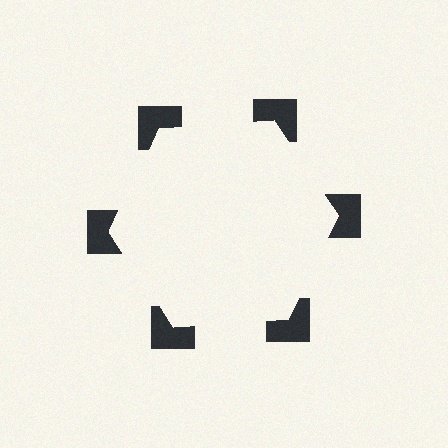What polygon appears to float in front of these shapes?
An illusory hexagon — its edges are inferred from the aligned wedge cuts in the notched squares, not physically drawn.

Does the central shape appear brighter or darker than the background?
It typically appears slightly brighter than the background, even though no actual brightness change is drawn.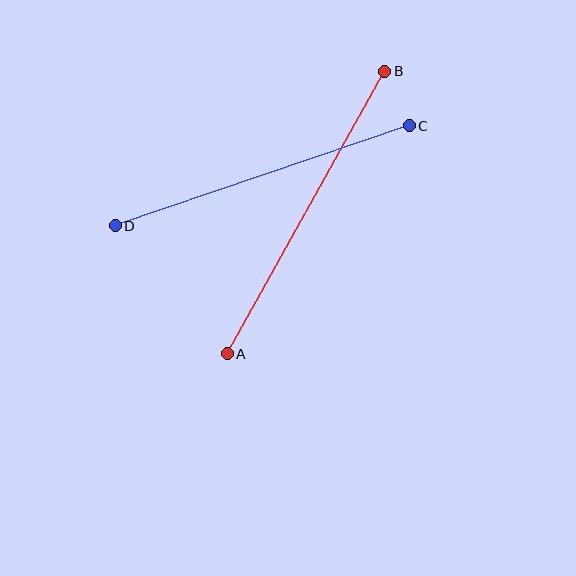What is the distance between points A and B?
The distance is approximately 323 pixels.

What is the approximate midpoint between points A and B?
The midpoint is at approximately (306, 212) pixels.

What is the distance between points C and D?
The distance is approximately 310 pixels.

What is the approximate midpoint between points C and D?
The midpoint is at approximately (262, 176) pixels.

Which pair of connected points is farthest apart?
Points A and B are farthest apart.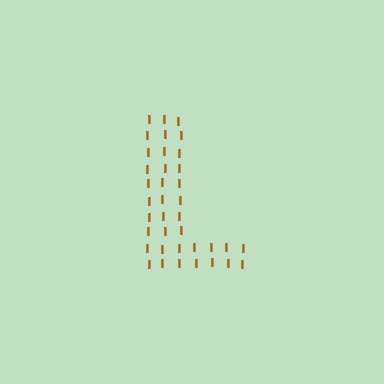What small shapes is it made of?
It is made of small letter I's.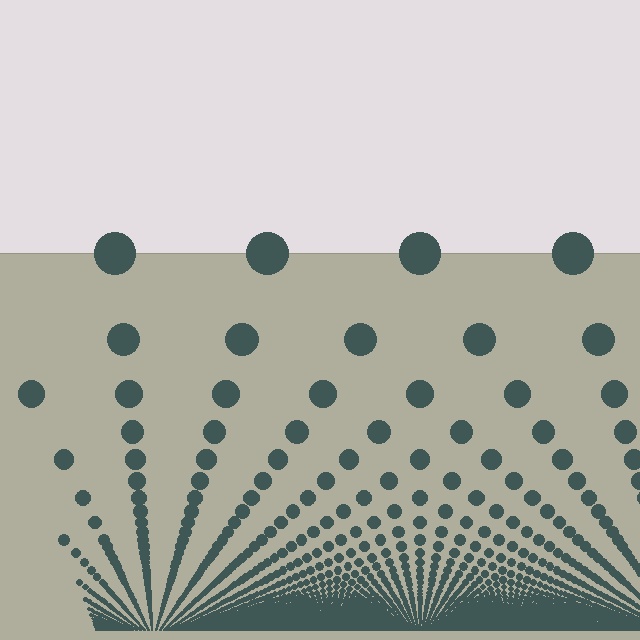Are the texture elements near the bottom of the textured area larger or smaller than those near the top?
Smaller. The gradient is inverted — elements near the bottom are smaller and denser.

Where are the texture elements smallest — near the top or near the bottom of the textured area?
Near the bottom.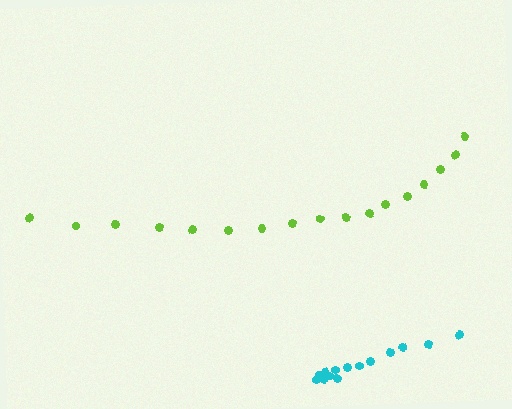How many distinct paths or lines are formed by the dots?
There are 2 distinct paths.